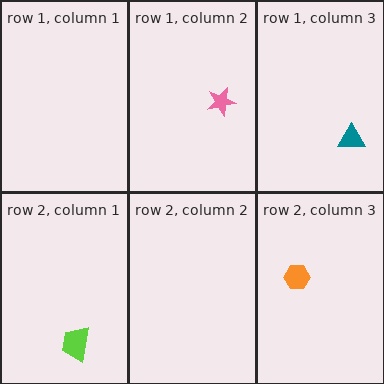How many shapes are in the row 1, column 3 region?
1.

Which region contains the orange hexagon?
The row 2, column 3 region.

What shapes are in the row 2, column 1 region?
The lime trapezoid.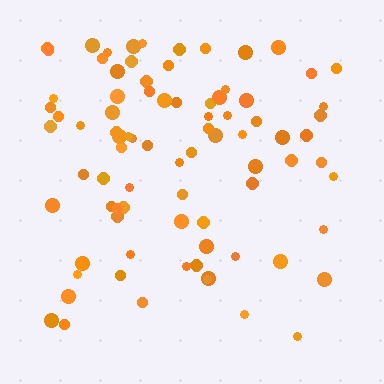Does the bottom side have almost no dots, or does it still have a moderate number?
Still a moderate number, just noticeably fewer than the top.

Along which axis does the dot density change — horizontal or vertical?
Vertical.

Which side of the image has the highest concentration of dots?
The top.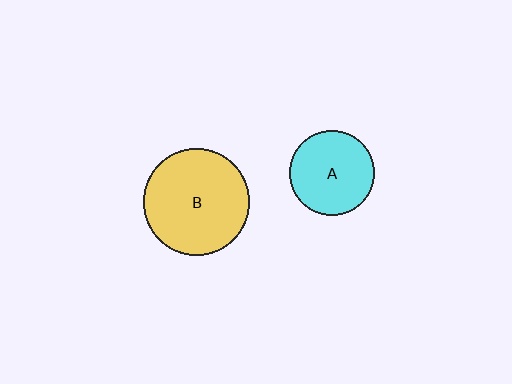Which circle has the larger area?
Circle B (yellow).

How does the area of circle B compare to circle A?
Approximately 1.6 times.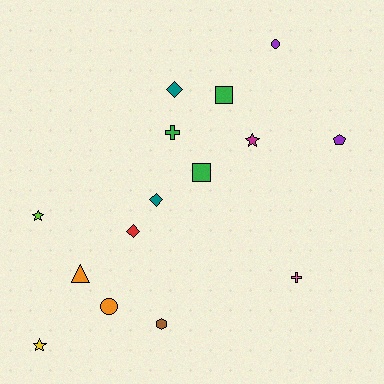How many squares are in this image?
There are 2 squares.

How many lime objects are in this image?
There is 1 lime object.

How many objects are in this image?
There are 15 objects.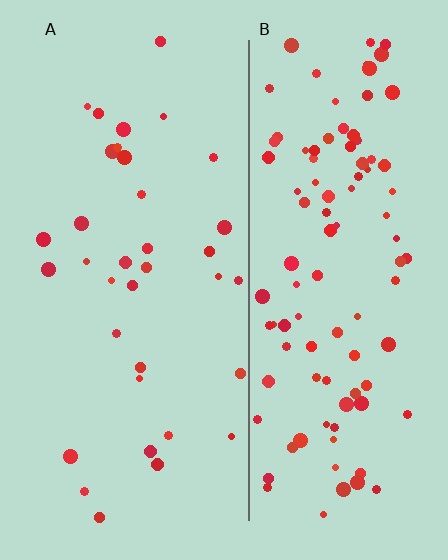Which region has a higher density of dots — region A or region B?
B (the right).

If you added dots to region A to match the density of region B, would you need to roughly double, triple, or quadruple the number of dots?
Approximately triple.